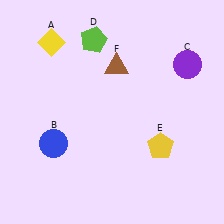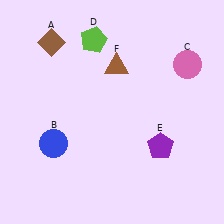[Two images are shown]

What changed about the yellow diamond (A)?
In Image 1, A is yellow. In Image 2, it changed to brown.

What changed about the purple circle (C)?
In Image 1, C is purple. In Image 2, it changed to pink.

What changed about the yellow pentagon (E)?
In Image 1, E is yellow. In Image 2, it changed to purple.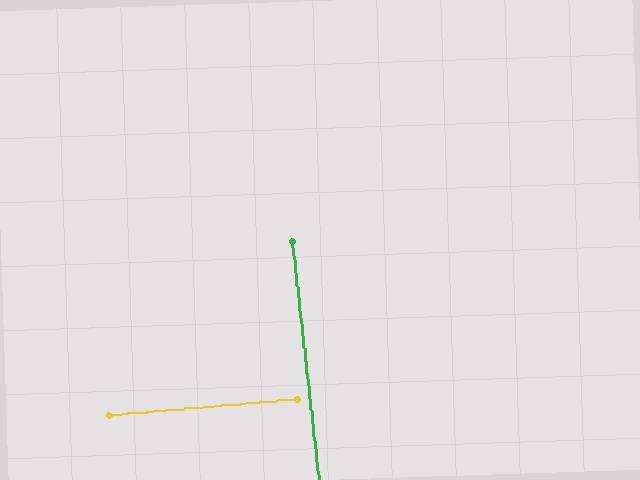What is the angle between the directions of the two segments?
Approximately 88 degrees.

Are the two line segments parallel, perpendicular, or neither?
Perpendicular — they meet at approximately 88°.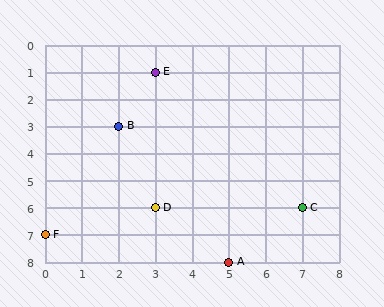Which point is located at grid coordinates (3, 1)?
Point E is at (3, 1).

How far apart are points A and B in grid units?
Points A and B are 3 columns and 5 rows apart (about 5.8 grid units diagonally).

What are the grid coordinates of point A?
Point A is at grid coordinates (5, 8).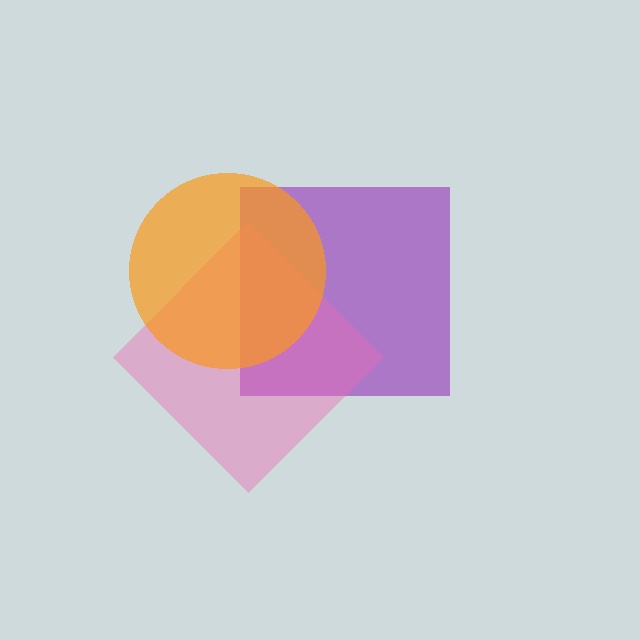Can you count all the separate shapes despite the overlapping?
Yes, there are 3 separate shapes.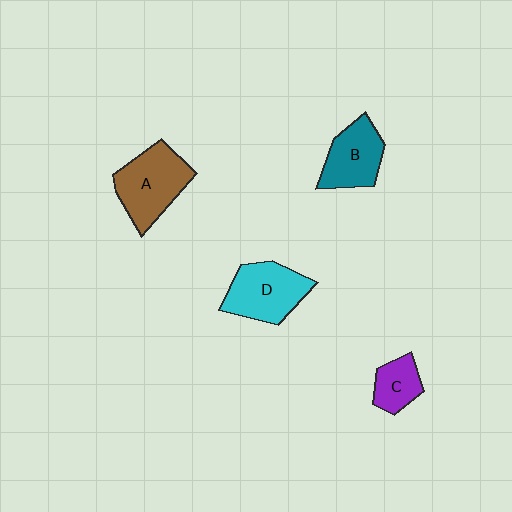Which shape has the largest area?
Shape A (brown).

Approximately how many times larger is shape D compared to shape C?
Approximately 1.9 times.